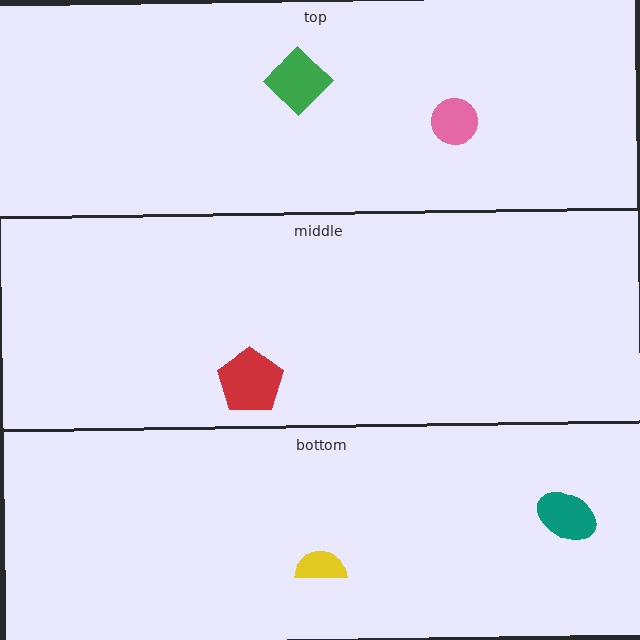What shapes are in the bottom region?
The teal ellipse, the yellow semicircle.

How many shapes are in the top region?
2.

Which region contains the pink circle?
The top region.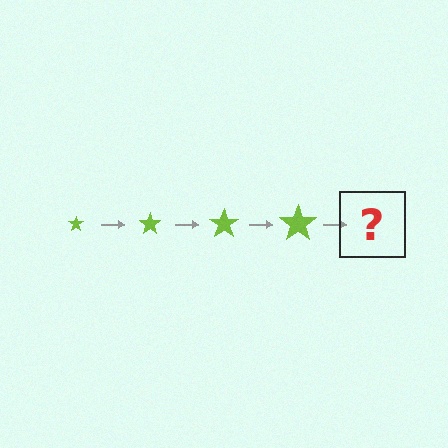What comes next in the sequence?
The next element should be a lime star, larger than the previous one.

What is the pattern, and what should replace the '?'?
The pattern is that the star gets progressively larger each step. The '?' should be a lime star, larger than the previous one.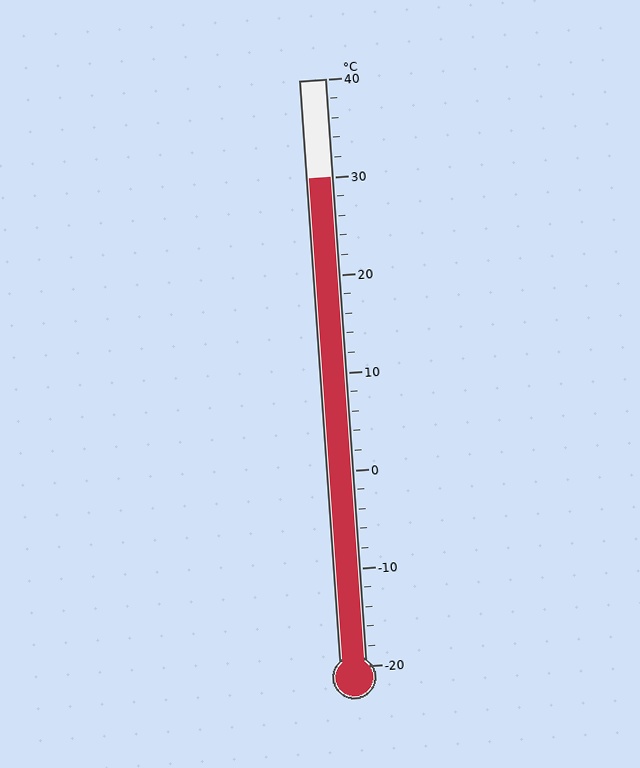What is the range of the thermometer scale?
The thermometer scale ranges from -20°C to 40°C.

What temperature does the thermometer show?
The thermometer shows approximately 30°C.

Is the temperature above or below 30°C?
The temperature is at 30°C.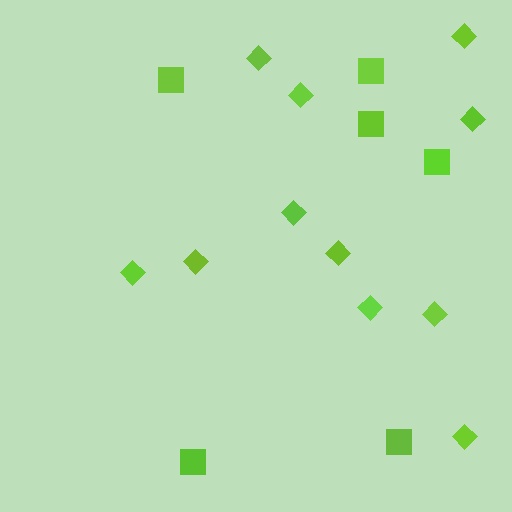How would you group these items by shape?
There are 2 groups: one group of squares (6) and one group of diamonds (11).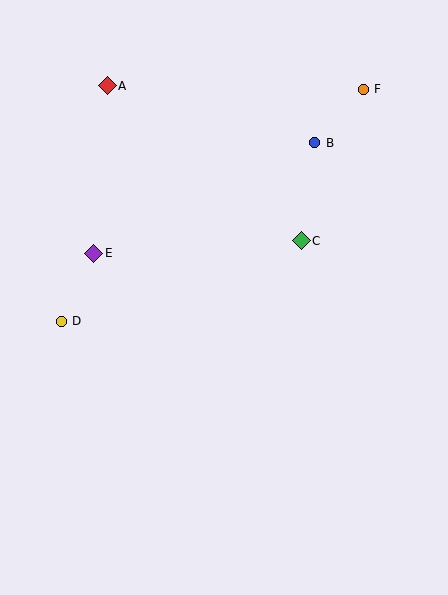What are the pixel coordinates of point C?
Point C is at (301, 241).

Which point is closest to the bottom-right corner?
Point C is closest to the bottom-right corner.